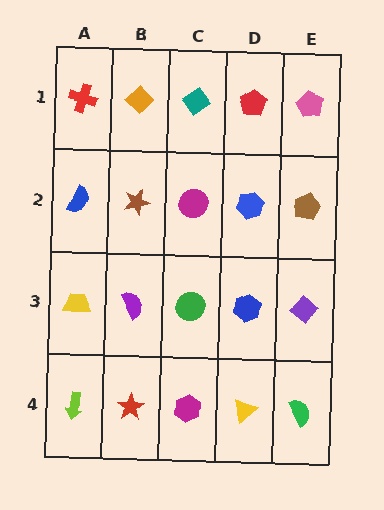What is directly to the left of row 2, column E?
A blue hexagon.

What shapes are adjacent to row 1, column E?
A brown pentagon (row 2, column E), a red pentagon (row 1, column D).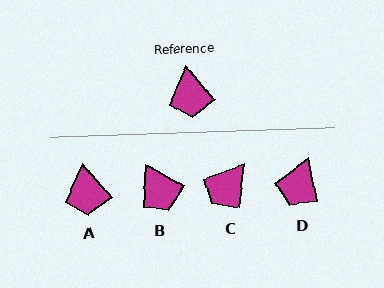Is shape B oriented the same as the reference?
No, it is off by about 21 degrees.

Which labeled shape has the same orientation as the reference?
A.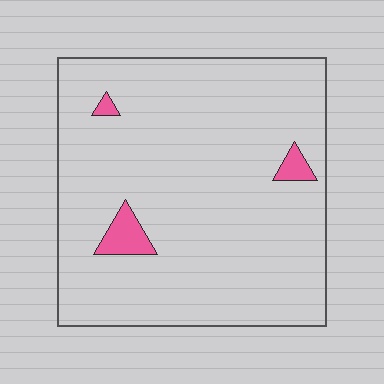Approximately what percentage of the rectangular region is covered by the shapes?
Approximately 5%.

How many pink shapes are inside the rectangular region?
3.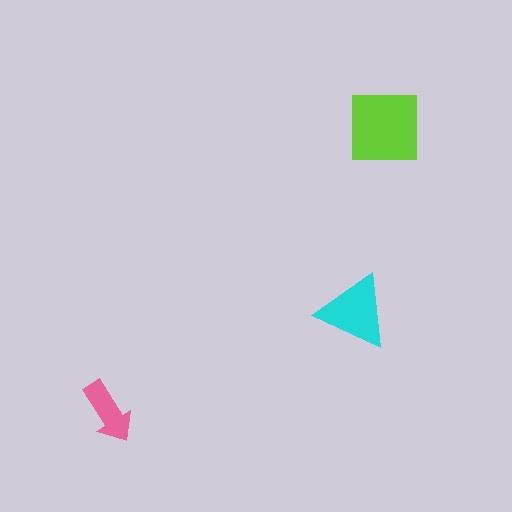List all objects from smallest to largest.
The pink arrow, the cyan triangle, the lime square.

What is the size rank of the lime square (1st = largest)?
1st.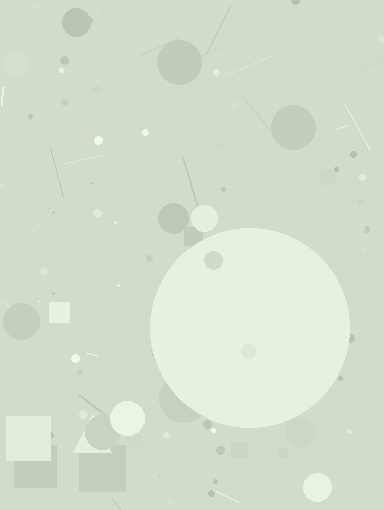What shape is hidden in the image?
A circle is hidden in the image.